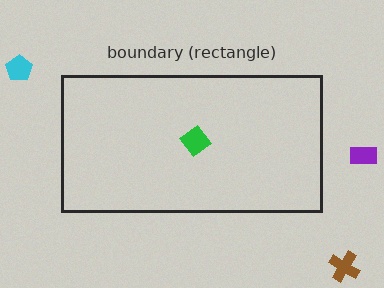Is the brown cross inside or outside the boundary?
Outside.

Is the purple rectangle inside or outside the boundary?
Outside.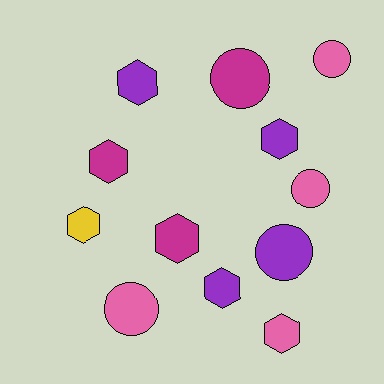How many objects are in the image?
There are 12 objects.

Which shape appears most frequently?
Hexagon, with 7 objects.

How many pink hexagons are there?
There is 1 pink hexagon.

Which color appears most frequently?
Purple, with 4 objects.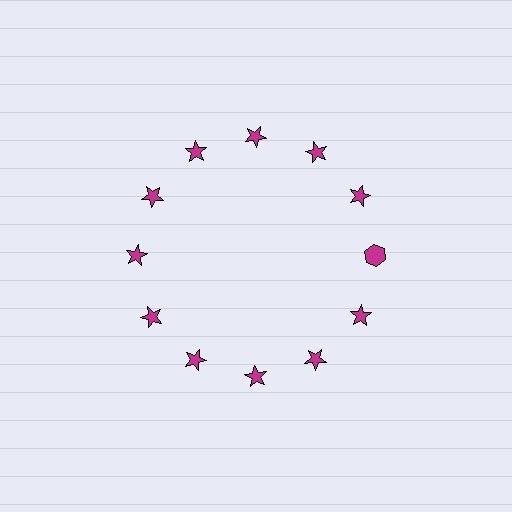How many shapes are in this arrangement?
There are 12 shapes arranged in a ring pattern.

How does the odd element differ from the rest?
It has a different shape: hexagon instead of star.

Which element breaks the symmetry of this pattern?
The magenta hexagon at roughly the 3 o'clock position breaks the symmetry. All other shapes are magenta stars.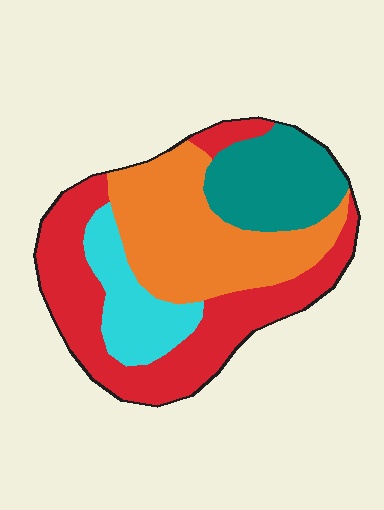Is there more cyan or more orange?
Orange.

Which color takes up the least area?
Cyan, at roughly 15%.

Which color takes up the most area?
Red, at roughly 35%.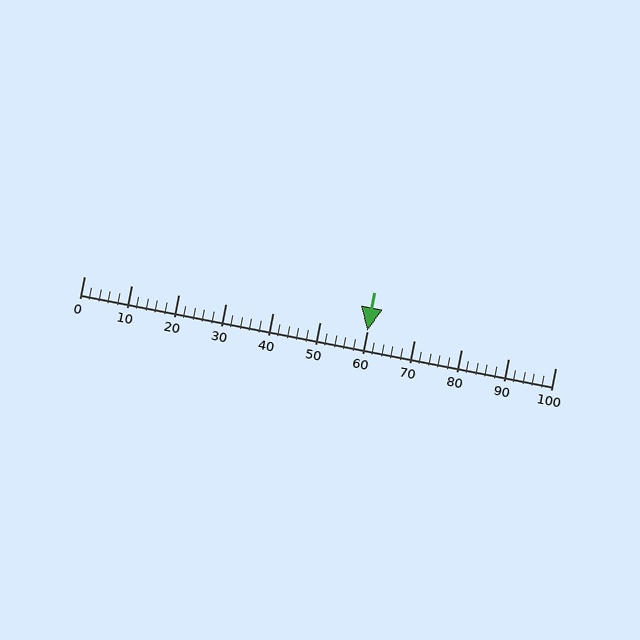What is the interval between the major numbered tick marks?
The major tick marks are spaced 10 units apart.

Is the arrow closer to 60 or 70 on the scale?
The arrow is closer to 60.